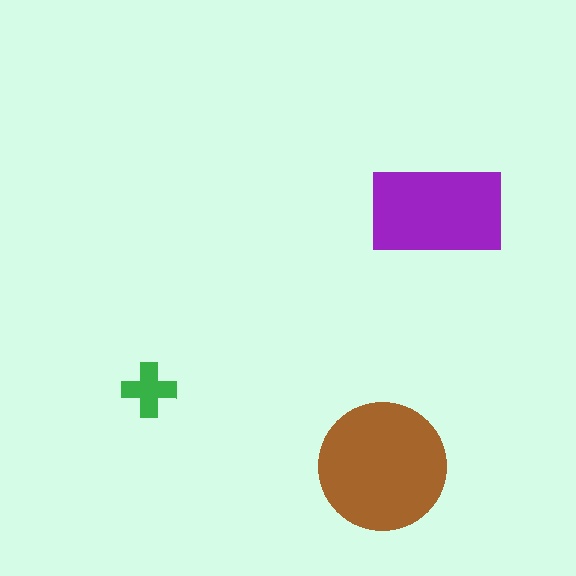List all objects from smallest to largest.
The green cross, the purple rectangle, the brown circle.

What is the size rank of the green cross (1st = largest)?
3rd.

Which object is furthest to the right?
The purple rectangle is rightmost.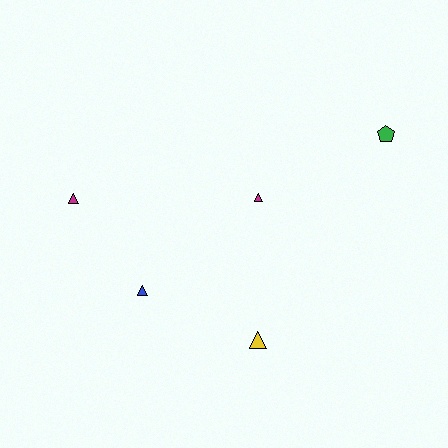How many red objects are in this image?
There are no red objects.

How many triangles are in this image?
There are 4 triangles.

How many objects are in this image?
There are 5 objects.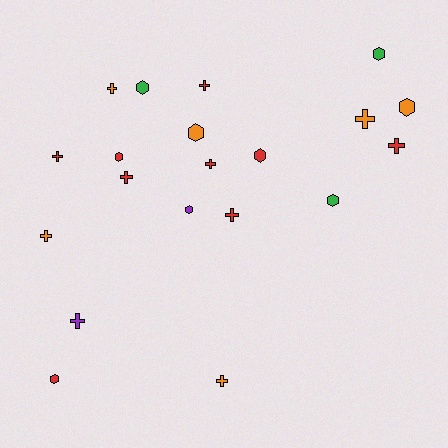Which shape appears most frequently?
Cross, with 11 objects.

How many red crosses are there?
There are 6 red crosses.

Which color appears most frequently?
Red, with 9 objects.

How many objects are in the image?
There are 20 objects.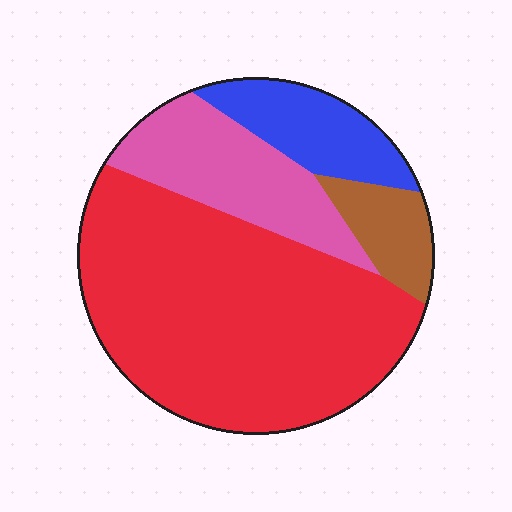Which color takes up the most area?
Red, at roughly 60%.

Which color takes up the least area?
Brown, at roughly 10%.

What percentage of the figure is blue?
Blue covers 13% of the figure.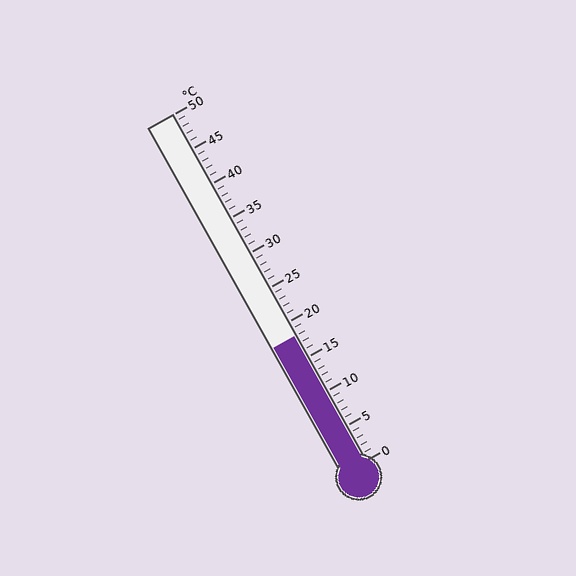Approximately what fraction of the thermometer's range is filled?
The thermometer is filled to approximately 35% of its range.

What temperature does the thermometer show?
The thermometer shows approximately 18°C.